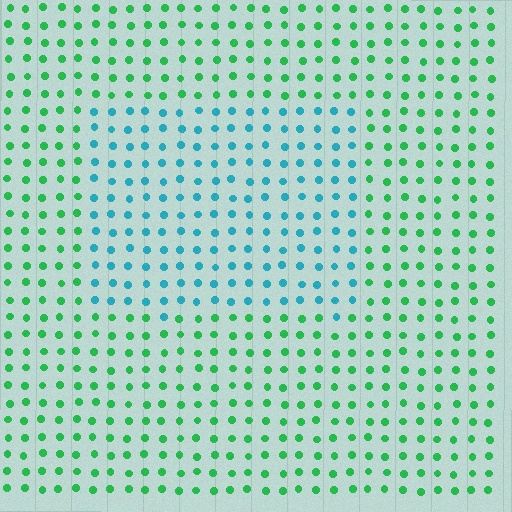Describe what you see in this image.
The image is filled with small green elements in a uniform arrangement. A rectangle-shaped region is visible where the elements are tinted to a slightly different hue, forming a subtle color boundary.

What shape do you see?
I see a rectangle.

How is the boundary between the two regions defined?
The boundary is defined purely by a slight shift in hue (about 51 degrees). Spacing, size, and orientation are identical on both sides.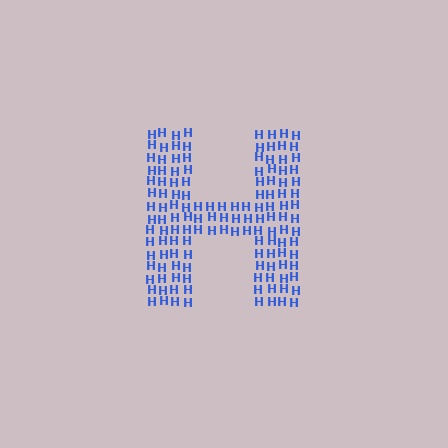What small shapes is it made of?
It is made of small letter H's.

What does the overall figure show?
The overall figure shows the letter H.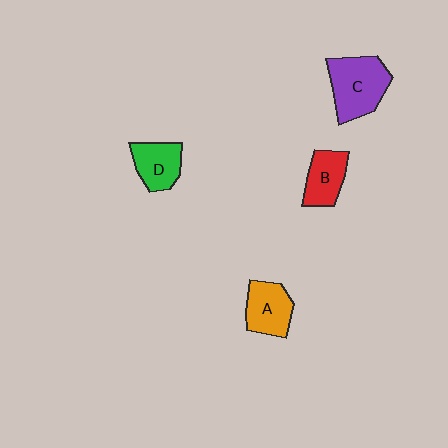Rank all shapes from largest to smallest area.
From largest to smallest: C (purple), A (orange), D (green), B (red).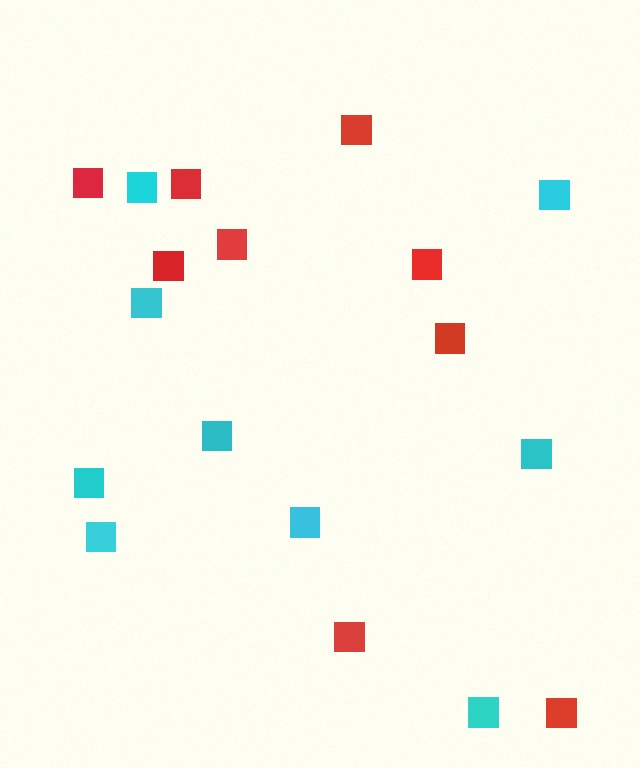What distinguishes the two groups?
There are 2 groups: one group of red squares (9) and one group of cyan squares (9).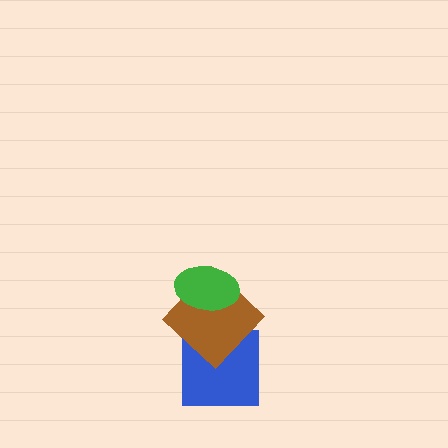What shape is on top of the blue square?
The brown diamond is on top of the blue square.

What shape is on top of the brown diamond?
The green ellipse is on top of the brown diamond.